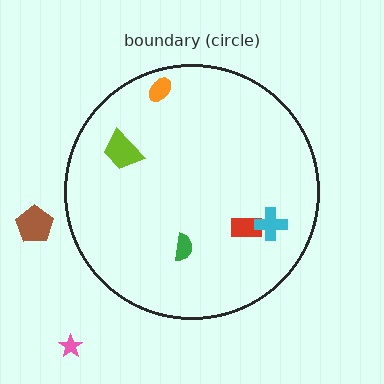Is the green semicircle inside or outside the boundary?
Inside.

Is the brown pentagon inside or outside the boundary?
Outside.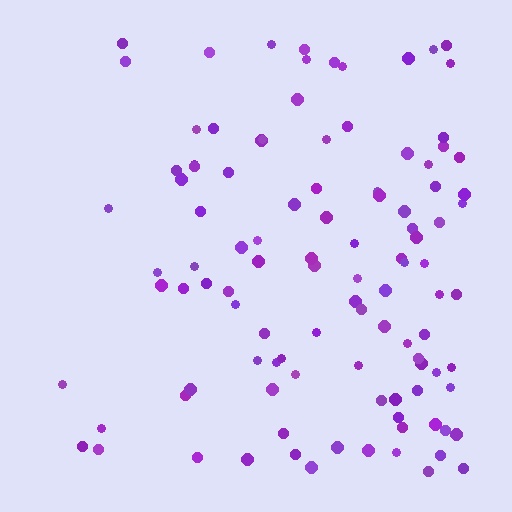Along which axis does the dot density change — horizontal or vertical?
Horizontal.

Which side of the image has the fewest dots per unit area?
The left.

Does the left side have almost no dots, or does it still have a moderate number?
Still a moderate number, just noticeably fewer than the right.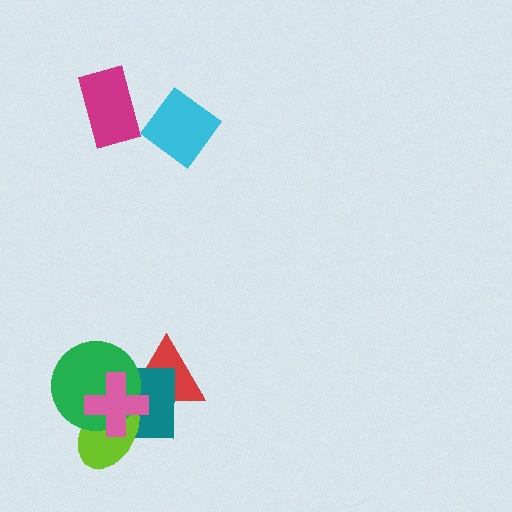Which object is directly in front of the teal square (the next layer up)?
The lime ellipse is directly in front of the teal square.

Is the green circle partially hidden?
Yes, it is partially covered by another shape.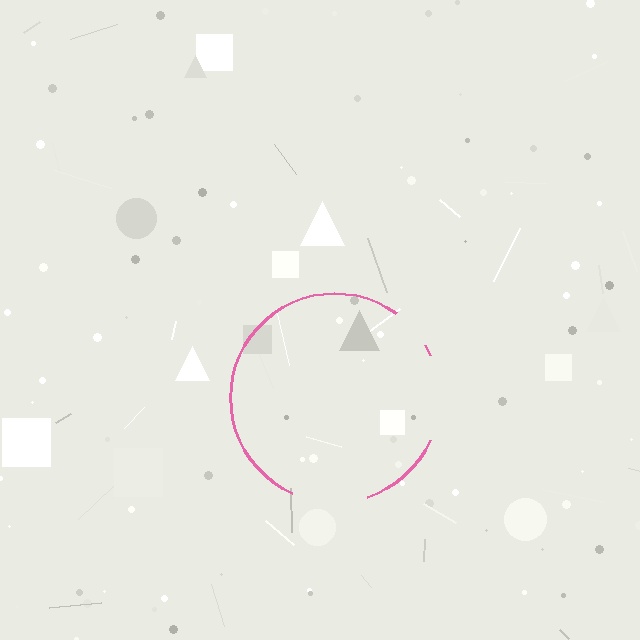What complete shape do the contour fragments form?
The contour fragments form a circle.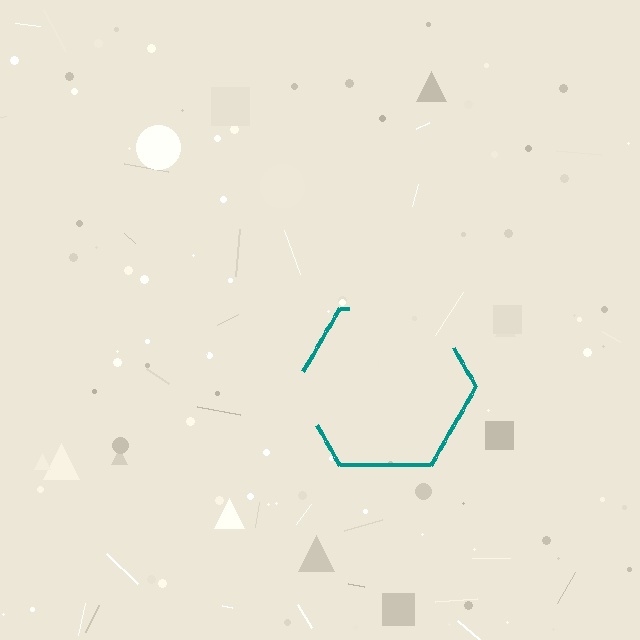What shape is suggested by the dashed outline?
The dashed outline suggests a hexagon.